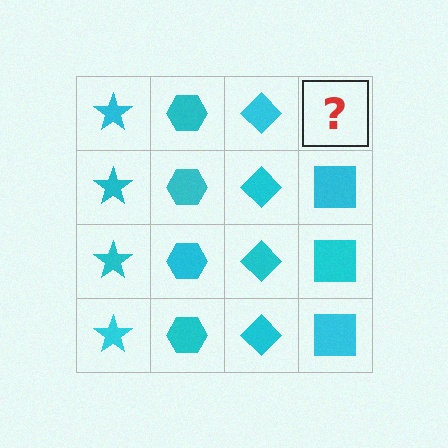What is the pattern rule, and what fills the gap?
The rule is that each column has a consistent shape. The gap should be filled with a cyan square.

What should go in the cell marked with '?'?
The missing cell should contain a cyan square.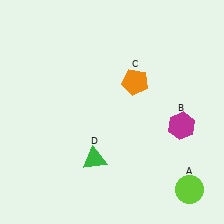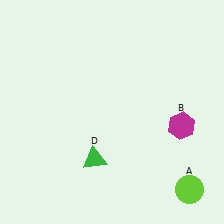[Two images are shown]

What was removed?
The orange pentagon (C) was removed in Image 2.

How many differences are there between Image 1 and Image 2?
There is 1 difference between the two images.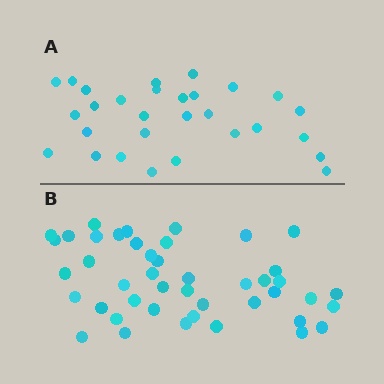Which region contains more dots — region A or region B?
Region B (the bottom region) has more dots.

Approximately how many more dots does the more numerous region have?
Region B has approximately 15 more dots than region A.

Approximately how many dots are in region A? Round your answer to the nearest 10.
About 30 dots. (The exact count is 29, which rounds to 30.)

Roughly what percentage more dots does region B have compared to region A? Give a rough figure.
About 50% more.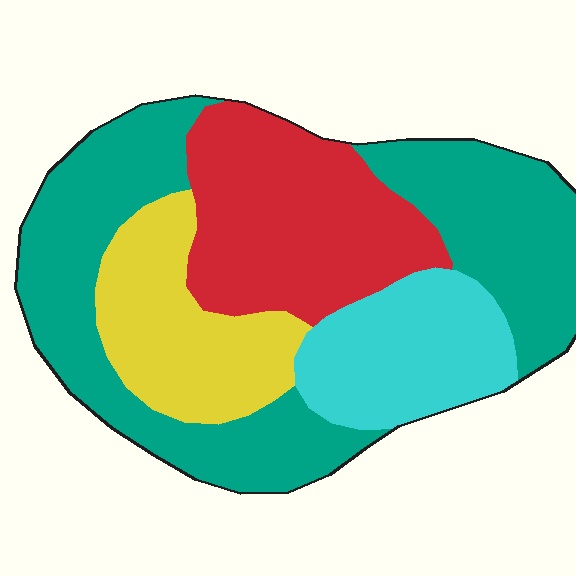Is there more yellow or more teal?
Teal.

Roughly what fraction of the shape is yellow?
Yellow takes up less than a quarter of the shape.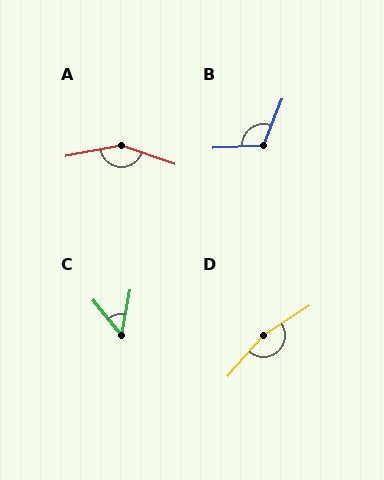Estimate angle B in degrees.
Approximately 114 degrees.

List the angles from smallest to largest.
C (49°), B (114°), A (150°), D (165°).